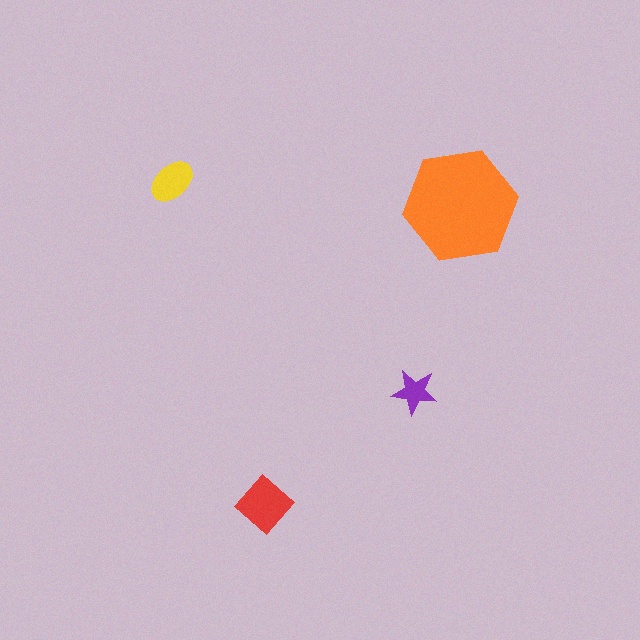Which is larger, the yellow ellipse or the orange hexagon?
The orange hexagon.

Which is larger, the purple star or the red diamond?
The red diamond.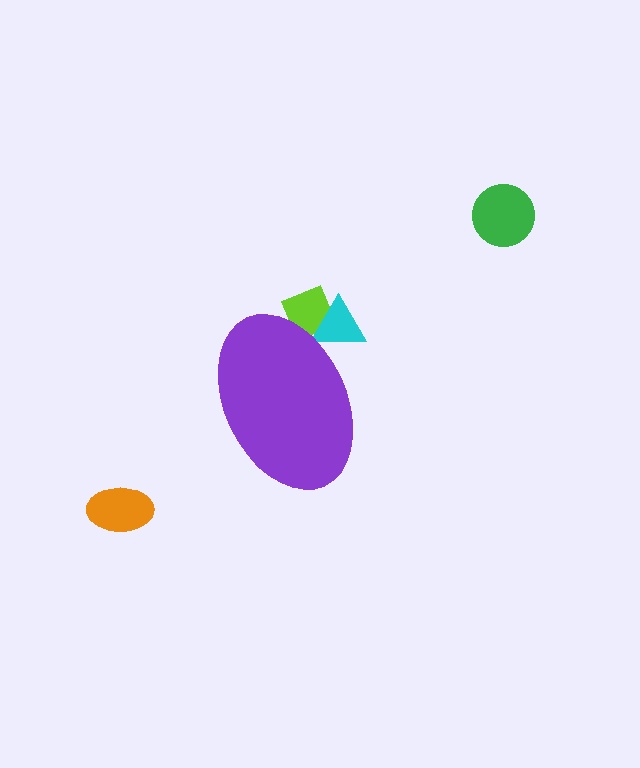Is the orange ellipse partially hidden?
No, the orange ellipse is fully visible.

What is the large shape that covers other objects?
A purple ellipse.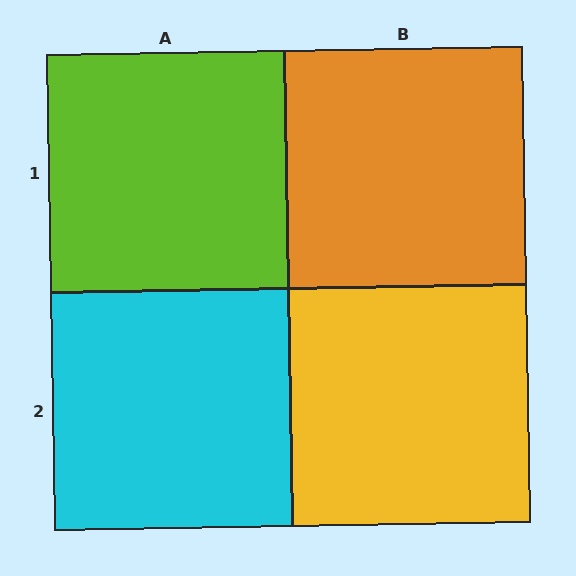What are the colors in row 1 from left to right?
Lime, orange.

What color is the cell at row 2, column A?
Cyan.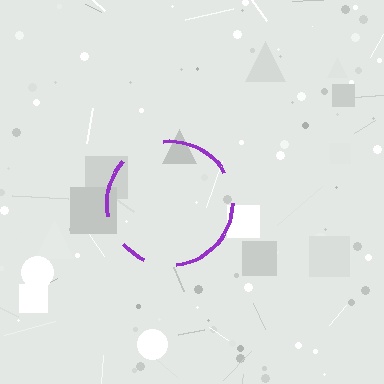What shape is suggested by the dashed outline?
The dashed outline suggests a circle.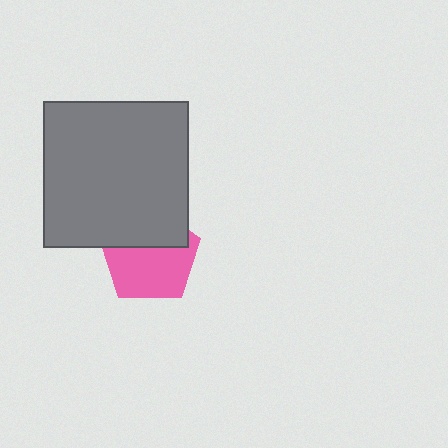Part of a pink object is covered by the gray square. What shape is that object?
It is a pentagon.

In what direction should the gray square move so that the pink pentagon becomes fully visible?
The gray square should move up. That is the shortest direction to clear the overlap and leave the pink pentagon fully visible.